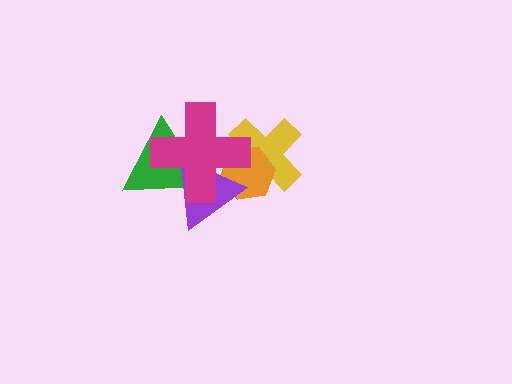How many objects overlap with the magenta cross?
4 objects overlap with the magenta cross.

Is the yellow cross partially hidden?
Yes, it is partially covered by another shape.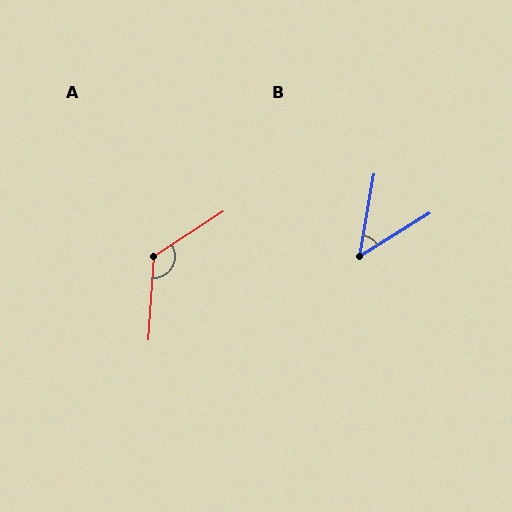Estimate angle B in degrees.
Approximately 48 degrees.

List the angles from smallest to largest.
B (48°), A (127°).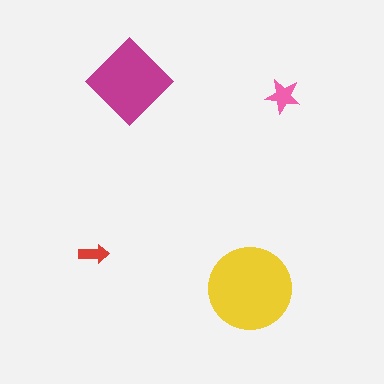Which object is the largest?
The yellow circle.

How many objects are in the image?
There are 4 objects in the image.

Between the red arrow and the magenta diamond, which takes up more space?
The magenta diamond.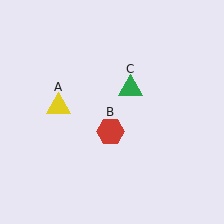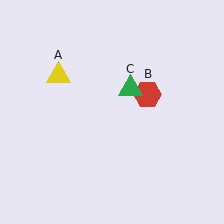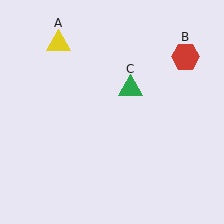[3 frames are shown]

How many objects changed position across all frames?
2 objects changed position: yellow triangle (object A), red hexagon (object B).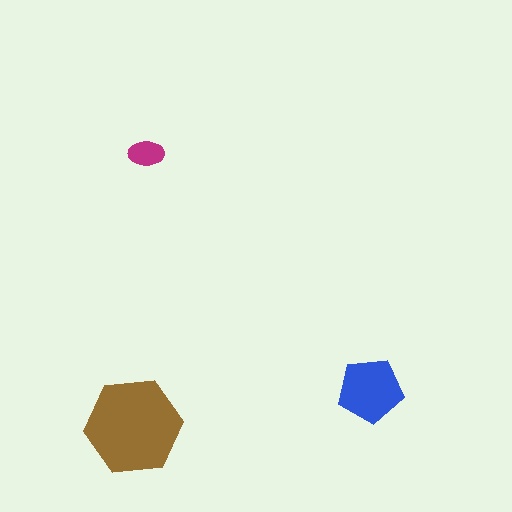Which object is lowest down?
The brown hexagon is bottommost.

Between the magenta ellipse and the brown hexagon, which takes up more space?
The brown hexagon.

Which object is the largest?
The brown hexagon.